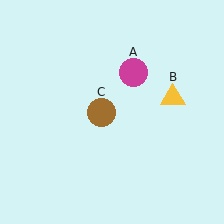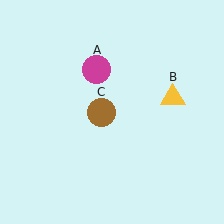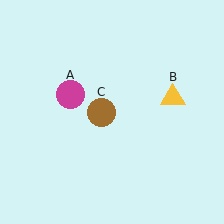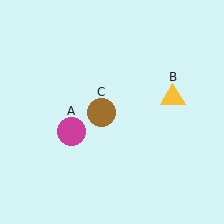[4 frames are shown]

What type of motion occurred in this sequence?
The magenta circle (object A) rotated counterclockwise around the center of the scene.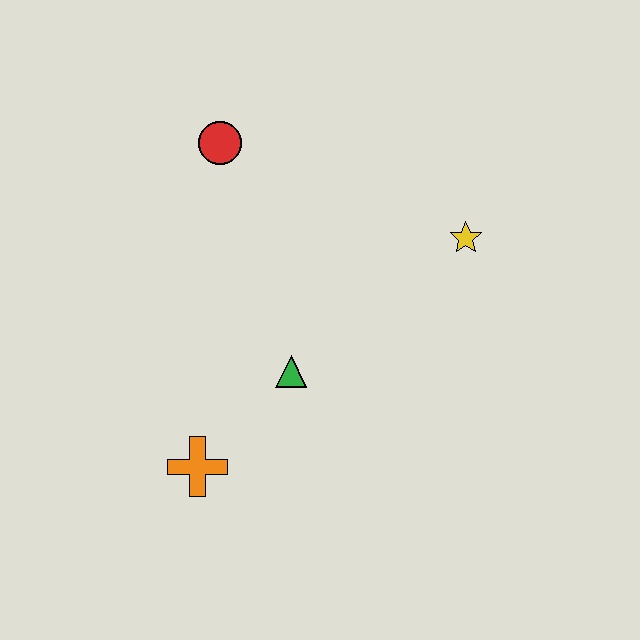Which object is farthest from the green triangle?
The red circle is farthest from the green triangle.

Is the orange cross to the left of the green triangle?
Yes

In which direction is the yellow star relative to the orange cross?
The yellow star is to the right of the orange cross.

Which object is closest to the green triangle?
The orange cross is closest to the green triangle.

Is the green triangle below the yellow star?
Yes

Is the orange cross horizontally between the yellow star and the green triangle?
No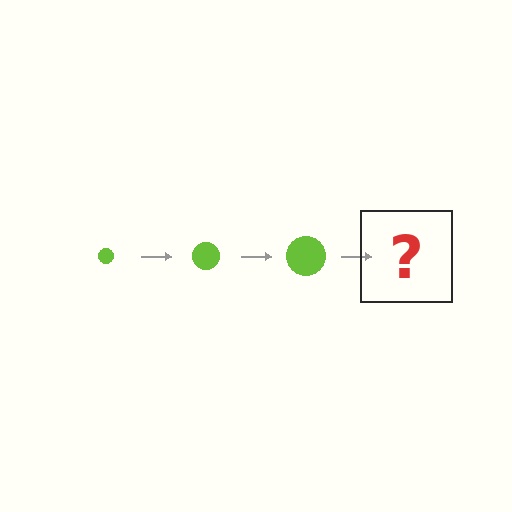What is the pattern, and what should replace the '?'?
The pattern is that the circle gets progressively larger each step. The '?' should be a lime circle, larger than the previous one.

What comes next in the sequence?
The next element should be a lime circle, larger than the previous one.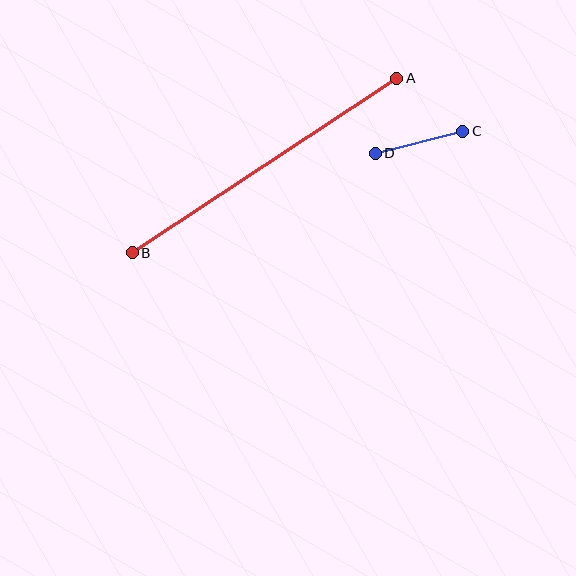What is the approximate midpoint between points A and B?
The midpoint is at approximately (265, 165) pixels.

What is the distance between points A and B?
The distance is approximately 317 pixels.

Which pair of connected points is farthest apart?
Points A and B are farthest apart.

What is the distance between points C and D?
The distance is approximately 90 pixels.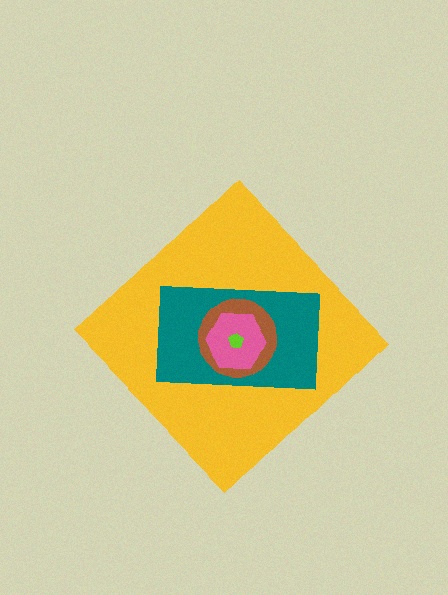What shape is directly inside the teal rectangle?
The brown circle.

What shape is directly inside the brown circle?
The pink hexagon.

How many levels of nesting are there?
5.